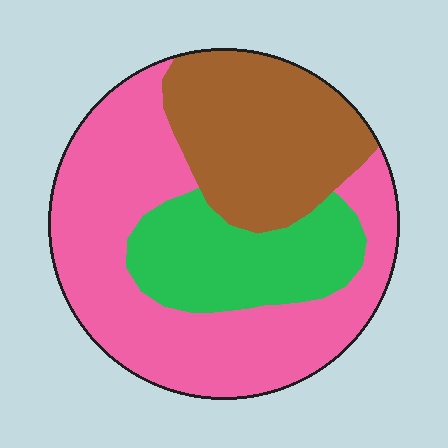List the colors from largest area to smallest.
From largest to smallest: pink, brown, green.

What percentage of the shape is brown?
Brown takes up about one quarter (1/4) of the shape.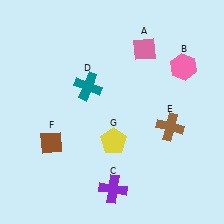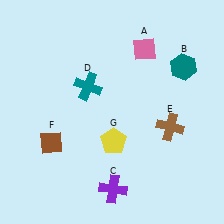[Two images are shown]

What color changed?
The hexagon (B) changed from pink in Image 1 to teal in Image 2.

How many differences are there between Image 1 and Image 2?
There is 1 difference between the two images.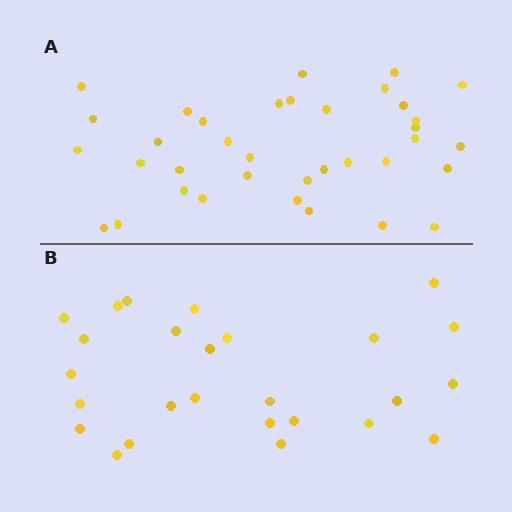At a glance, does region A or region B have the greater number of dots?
Region A (the top region) has more dots.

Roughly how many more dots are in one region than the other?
Region A has roughly 10 or so more dots than region B.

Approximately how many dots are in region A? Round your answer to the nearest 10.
About 40 dots. (The exact count is 36, which rounds to 40.)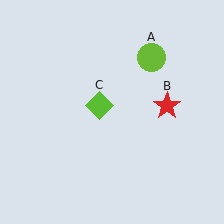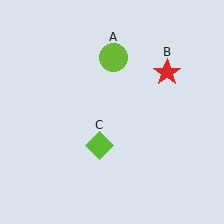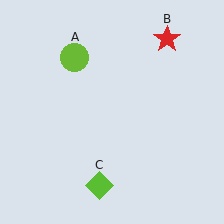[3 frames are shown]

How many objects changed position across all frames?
3 objects changed position: lime circle (object A), red star (object B), lime diamond (object C).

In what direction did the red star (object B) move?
The red star (object B) moved up.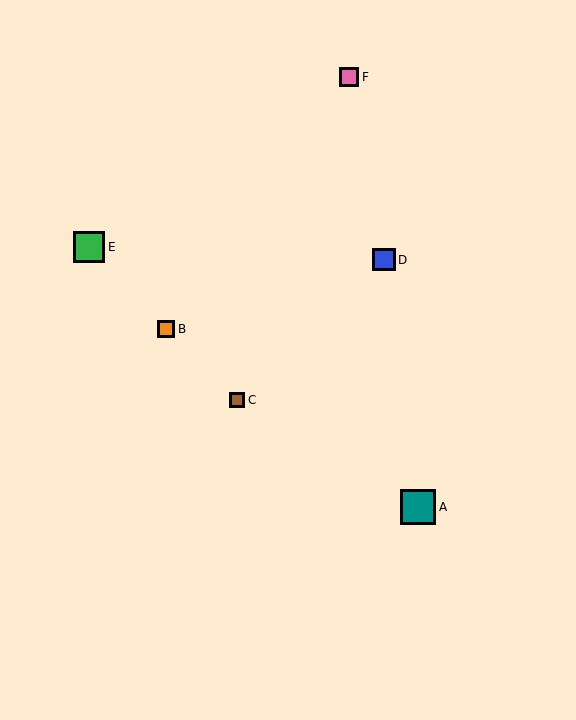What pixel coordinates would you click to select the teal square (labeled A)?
Click at (418, 507) to select the teal square A.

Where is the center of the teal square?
The center of the teal square is at (418, 507).